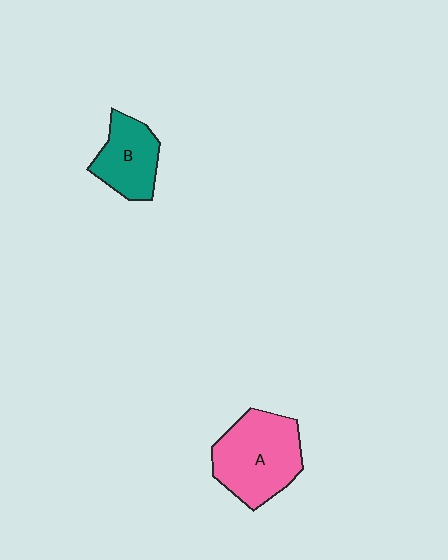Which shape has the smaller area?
Shape B (teal).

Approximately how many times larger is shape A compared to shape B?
Approximately 1.6 times.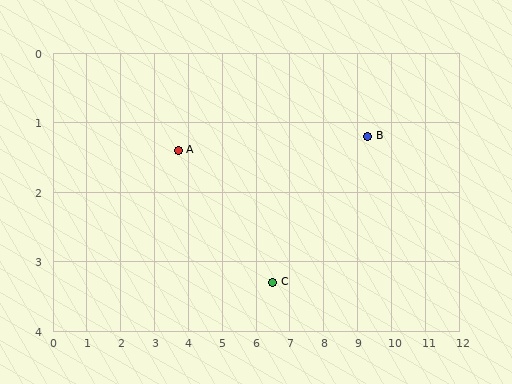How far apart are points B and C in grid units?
Points B and C are about 3.5 grid units apart.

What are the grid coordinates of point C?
Point C is at approximately (6.5, 3.3).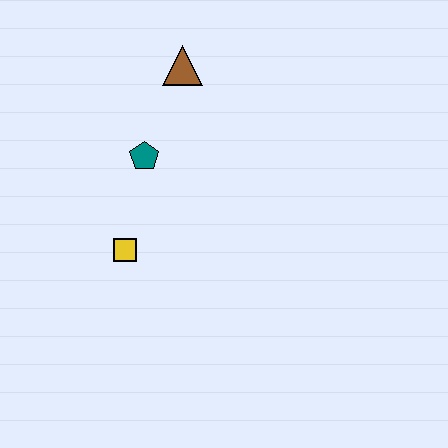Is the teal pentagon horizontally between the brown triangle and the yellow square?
Yes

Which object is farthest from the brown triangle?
The yellow square is farthest from the brown triangle.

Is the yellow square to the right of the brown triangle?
No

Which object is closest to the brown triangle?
The teal pentagon is closest to the brown triangle.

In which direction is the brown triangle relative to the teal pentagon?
The brown triangle is above the teal pentagon.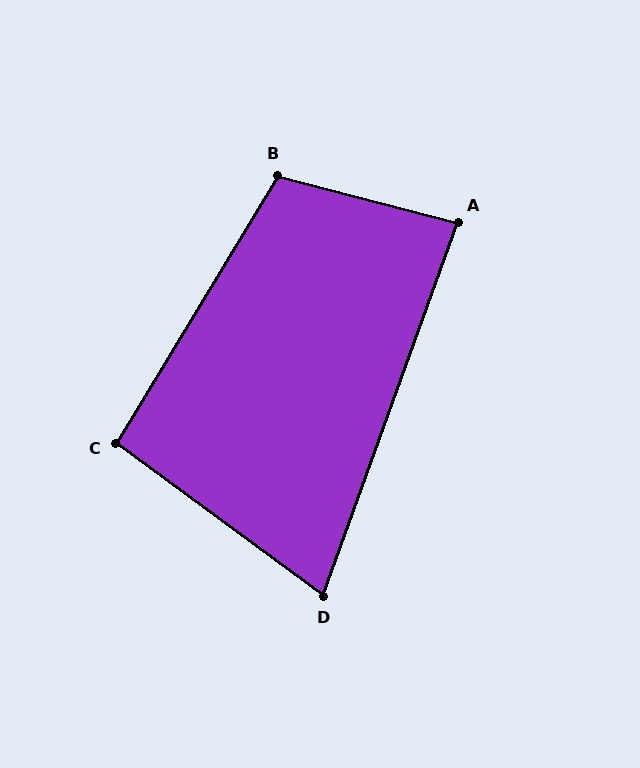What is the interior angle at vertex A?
Approximately 85 degrees (acute).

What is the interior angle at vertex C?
Approximately 95 degrees (obtuse).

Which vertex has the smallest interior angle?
D, at approximately 73 degrees.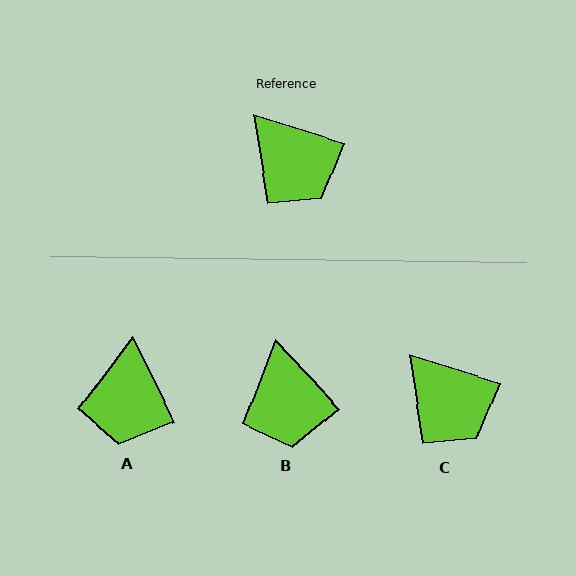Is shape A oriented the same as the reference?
No, it is off by about 46 degrees.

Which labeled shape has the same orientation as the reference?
C.